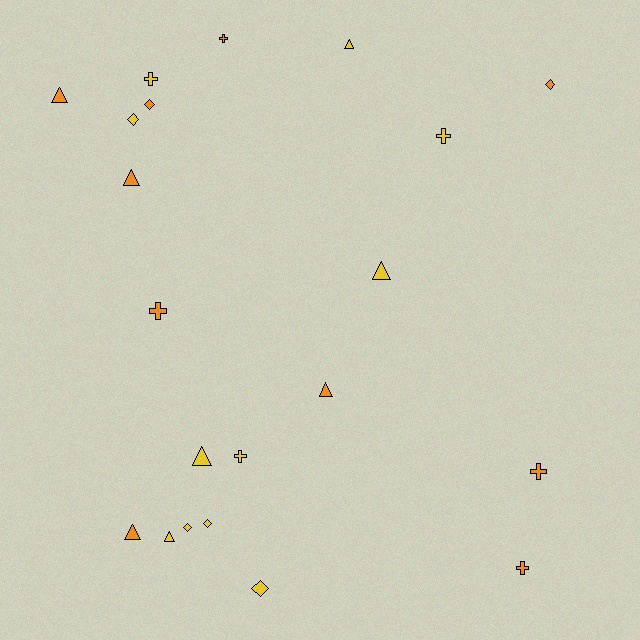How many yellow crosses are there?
There are 3 yellow crosses.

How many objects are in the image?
There are 21 objects.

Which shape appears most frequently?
Triangle, with 8 objects.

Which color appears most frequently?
Yellow, with 11 objects.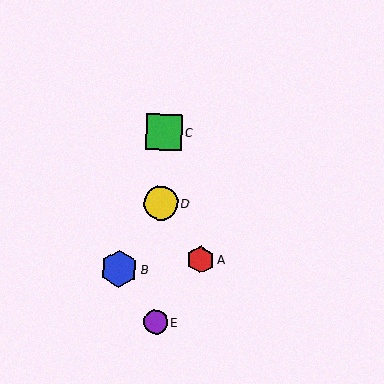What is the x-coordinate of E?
Object E is at x≈156.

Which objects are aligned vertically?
Objects C, D, E are aligned vertically.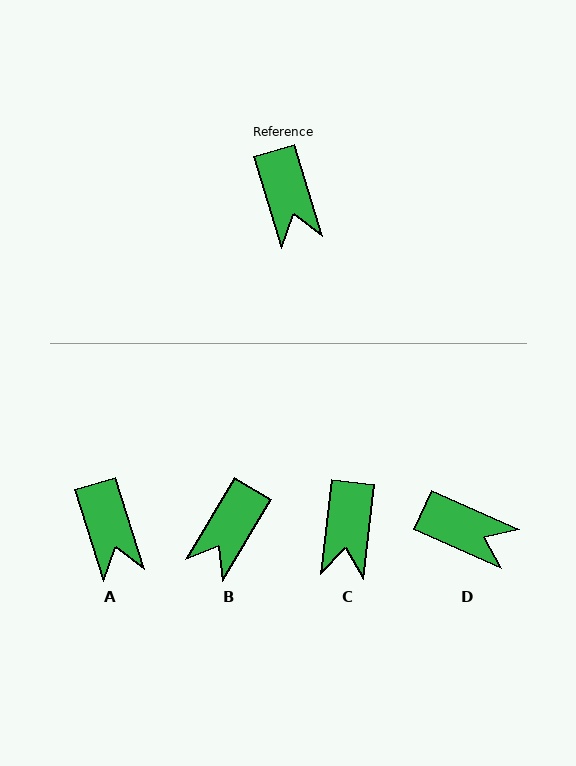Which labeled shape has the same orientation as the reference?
A.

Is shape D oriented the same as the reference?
No, it is off by about 49 degrees.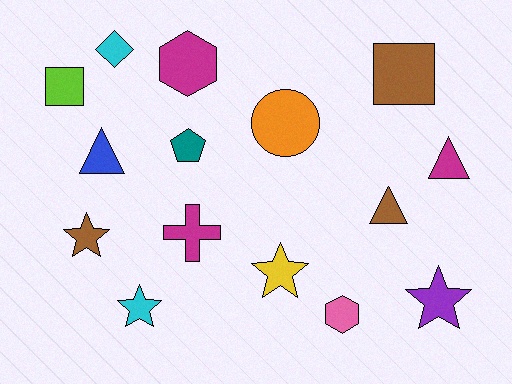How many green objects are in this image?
There are no green objects.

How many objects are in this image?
There are 15 objects.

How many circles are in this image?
There is 1 circle.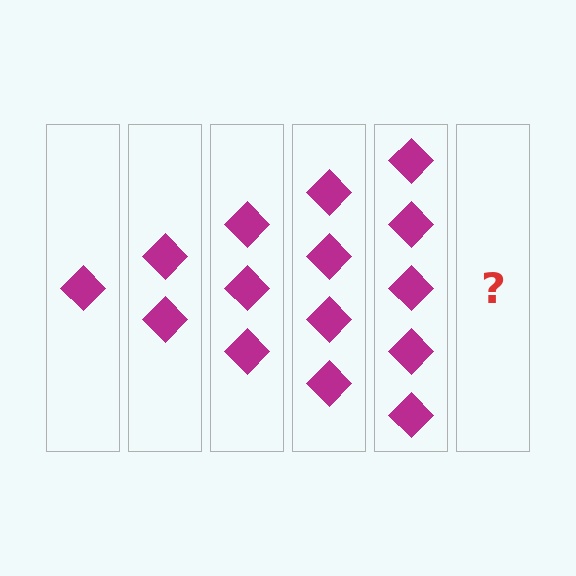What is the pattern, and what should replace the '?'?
The pattern is that each step adds one more diamond. The '?' should be 6 diamonds.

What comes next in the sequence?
The next element should be 6 diamonds.